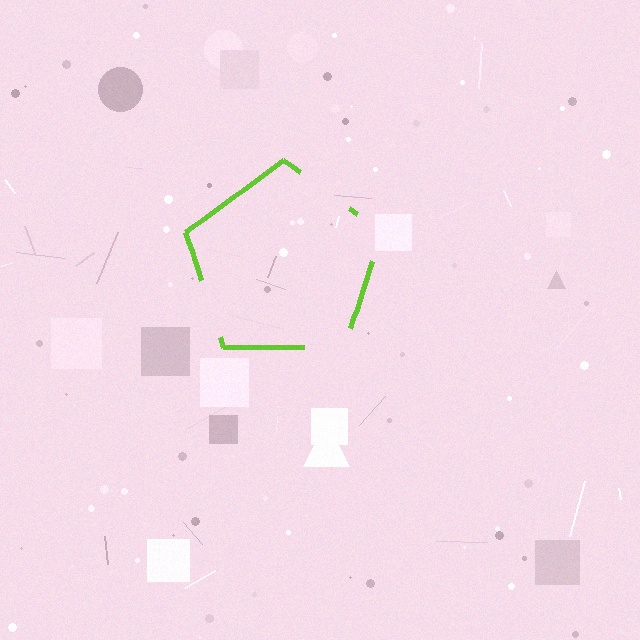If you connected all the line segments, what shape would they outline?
They would outline a pentagon.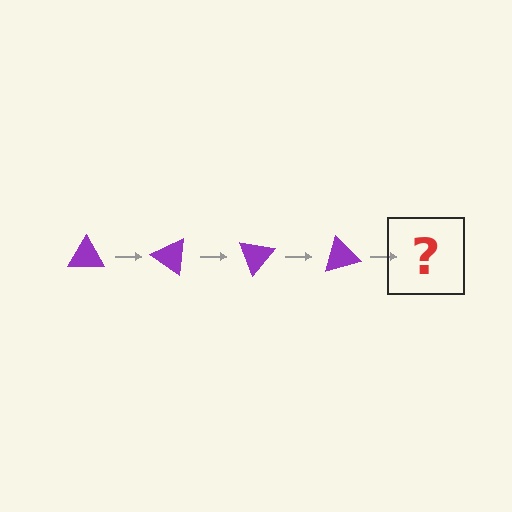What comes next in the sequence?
The next element should be a purple triangle rotated 140 degrees.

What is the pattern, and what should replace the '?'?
The pattern is that the triangle rotates 35 degrees each step. The '?' should be a purple triangle rotated 140 degrees.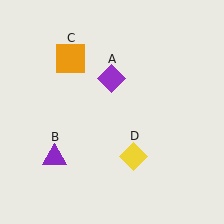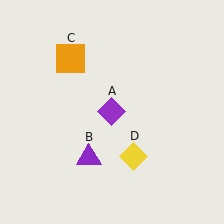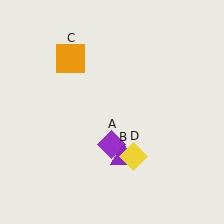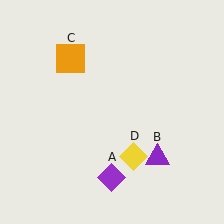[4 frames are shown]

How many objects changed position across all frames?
2 objects changed position: purple diamond (object A), purple triangle (object B).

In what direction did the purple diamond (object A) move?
The purple diamond (object A) moved down.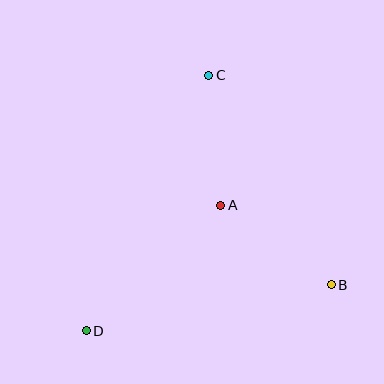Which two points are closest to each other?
Points A and C are closest to each other.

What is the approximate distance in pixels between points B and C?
The distance between B and C is approximately 243 pixels.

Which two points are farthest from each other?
Points C and D are farthest from each other.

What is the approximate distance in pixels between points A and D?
The distance between A and D is approximately 184 pixels.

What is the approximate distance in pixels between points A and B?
The distance between A and B is approximately 136 pixels.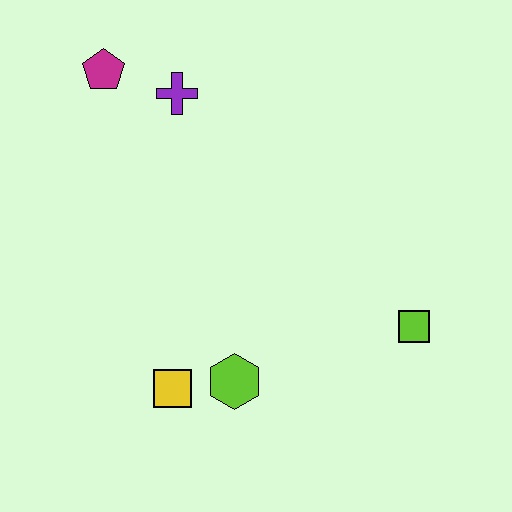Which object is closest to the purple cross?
The magenta pentagon is closest to the purple cross.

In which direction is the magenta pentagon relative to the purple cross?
The magenta pentagon is to the left of the purple cross.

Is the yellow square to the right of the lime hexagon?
No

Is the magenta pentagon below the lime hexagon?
No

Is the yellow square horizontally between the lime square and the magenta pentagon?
Yes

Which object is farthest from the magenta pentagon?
The lime square is farthest from the magenta pentagon.